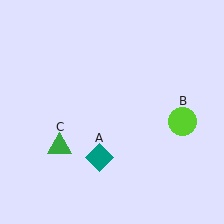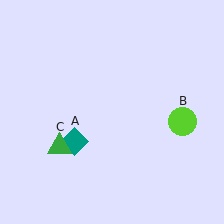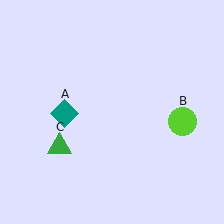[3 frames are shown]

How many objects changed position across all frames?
1 object changed position: teal diamond (object A).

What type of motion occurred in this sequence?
The teal diamond (object A) rotated clockwise around the center of the scene.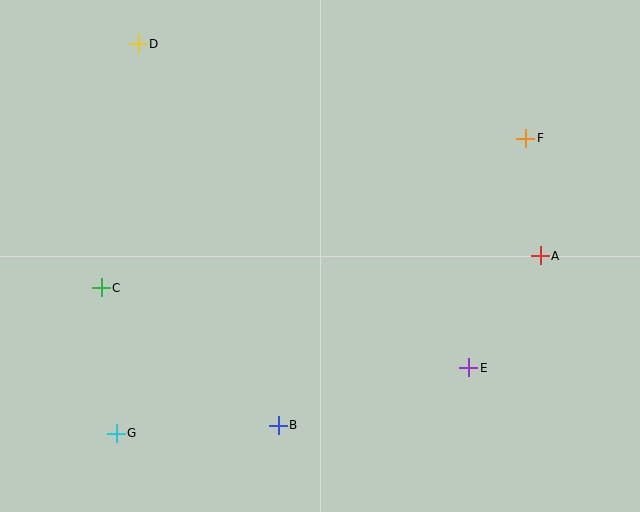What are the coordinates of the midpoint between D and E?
The midpoint between D and E is at (304, 206).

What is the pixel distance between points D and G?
The distance between D and G is 390 pixels.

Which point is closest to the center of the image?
Point B at (278, 425) is closest to the center.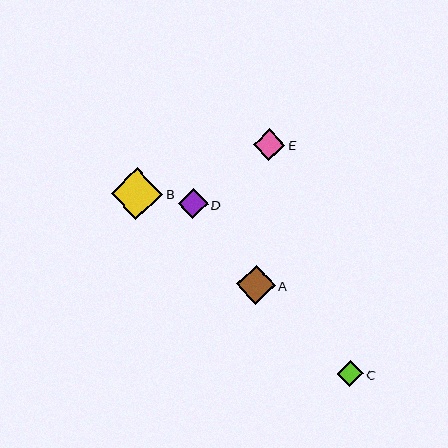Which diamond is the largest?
Diamond B is the largest with a size of approximately 52 pixels.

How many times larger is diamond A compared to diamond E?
Diamond A is approximately 1.2 times the size of diamond E.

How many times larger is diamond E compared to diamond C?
Diamond E is approximately 1.2 times the size of diamond C.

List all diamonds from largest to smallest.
From largest to smallest: B, A, E, D, C.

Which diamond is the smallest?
Diamond C is the smallest with a size of approximately 26 pixels.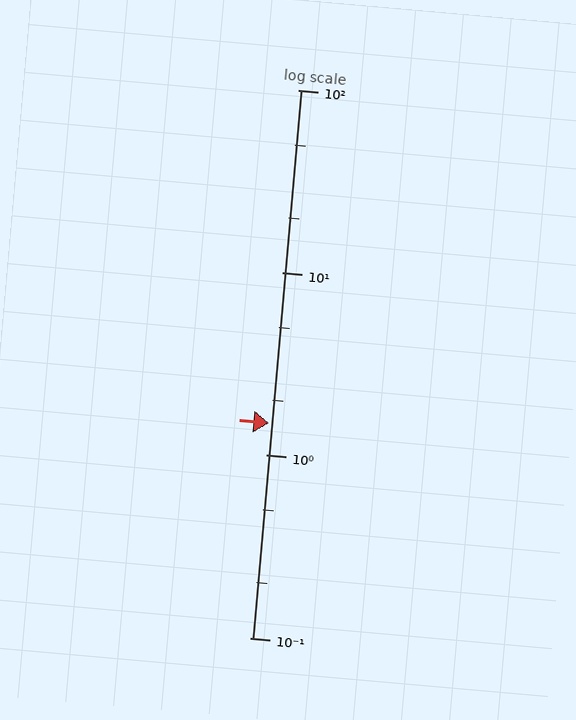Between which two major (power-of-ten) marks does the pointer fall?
The pointer is between 1 and 10.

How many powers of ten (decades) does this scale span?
The scale spans 3 decades, from 0.1 to 100.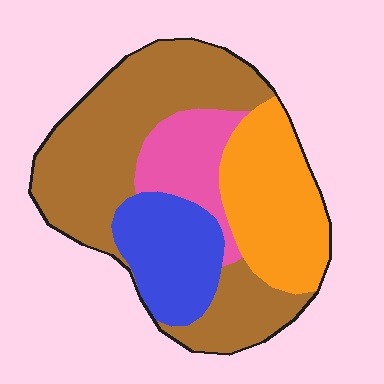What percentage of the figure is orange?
Orange takes up about one quarter (1/4) of the figure.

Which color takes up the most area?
Brown, at roughly 45%.